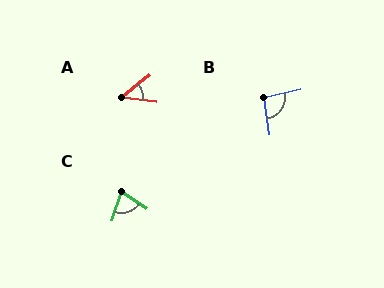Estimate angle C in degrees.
Approximately 73 degrees.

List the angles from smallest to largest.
A (46°), C (73°), B (94°).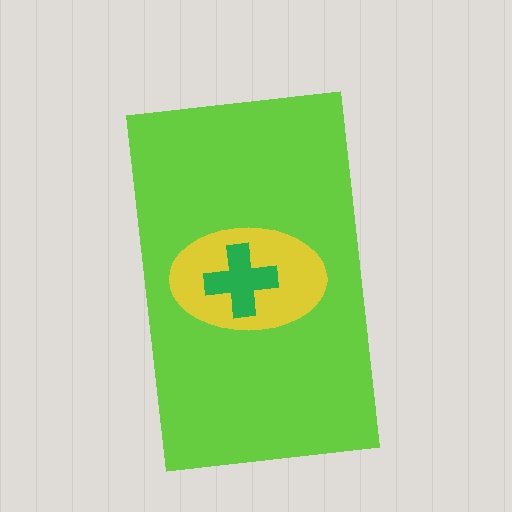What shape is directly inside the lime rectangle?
The yellow ellipse.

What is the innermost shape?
The green cross.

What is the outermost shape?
The lime rectangle.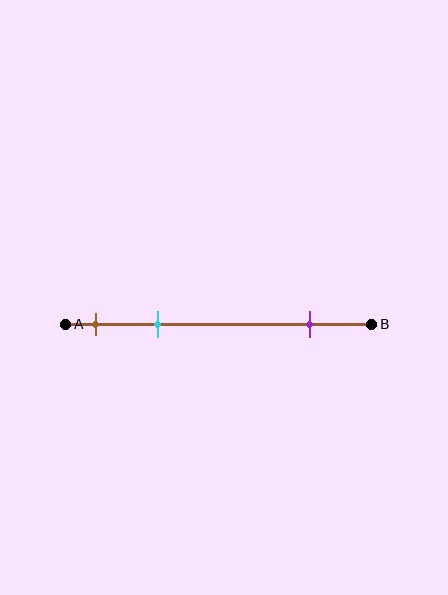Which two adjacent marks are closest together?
The brown and cyan marks are the closest adjacent pair.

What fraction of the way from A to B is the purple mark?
The purple mark is approximately 80% (0.8) of the way from A to B.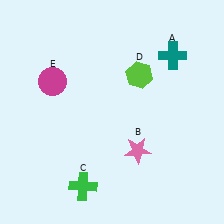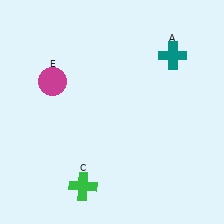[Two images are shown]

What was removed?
The pink star (B), the lime hexagon (D) were removed in Image 2.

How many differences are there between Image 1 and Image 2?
There are 2 differences between the two images.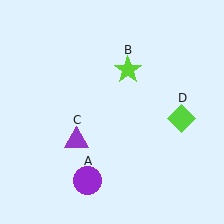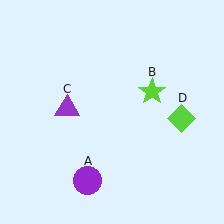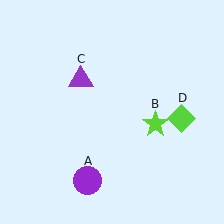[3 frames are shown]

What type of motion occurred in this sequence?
The lime star (object B), purple triangle (object C) rotated clockwise around the center of the scene.